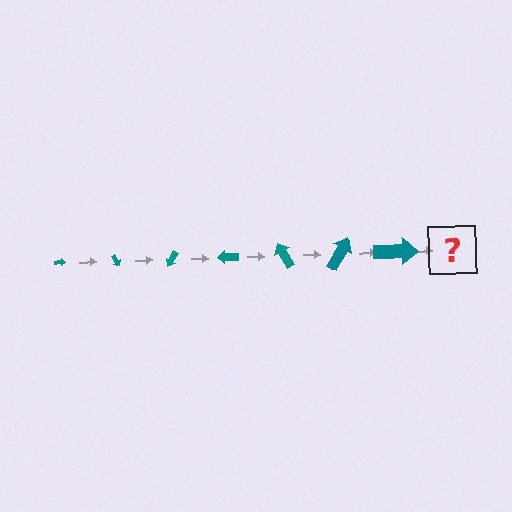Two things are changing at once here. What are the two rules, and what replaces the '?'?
The two rules are that the arrow grows larger each step and it rotates 60 degrees each step. The '?' should be an arrow, larger than the previous one and rotated 420 degrees from the start.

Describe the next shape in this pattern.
It should be an arrow, larger than the previous one and rotated 420 degrees from the start.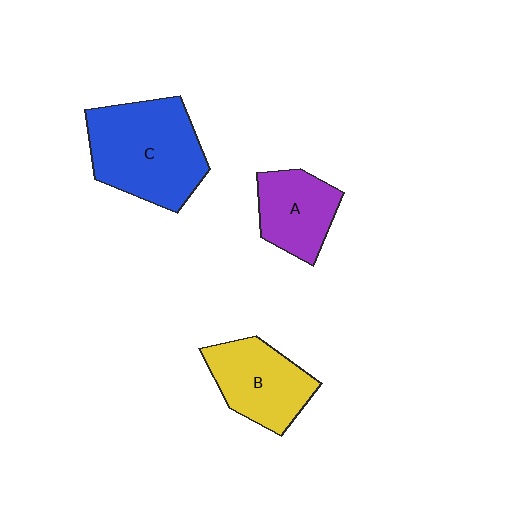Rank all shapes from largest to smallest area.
From largest to smallest: C (blue), B (yellow), A (purple).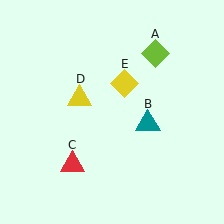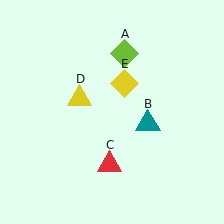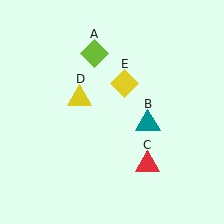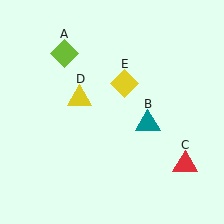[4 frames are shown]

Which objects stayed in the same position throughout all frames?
Teal triangle (object B) and yellow triangle (object D) and yellow diamond (object E) remained stationary.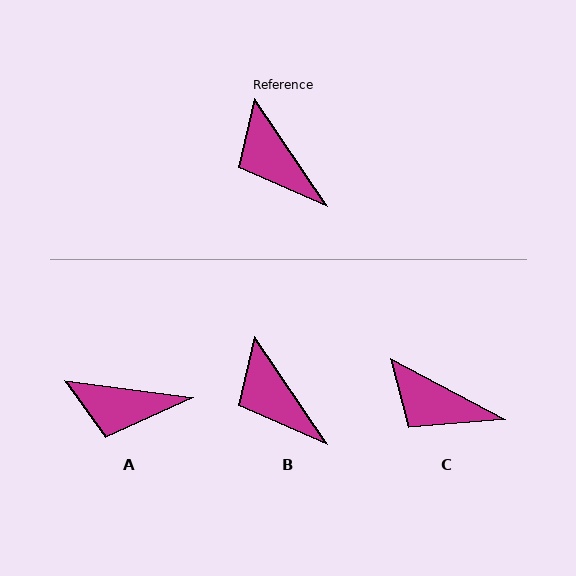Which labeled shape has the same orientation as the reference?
B.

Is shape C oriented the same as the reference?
No, it is off by about 28 degrees.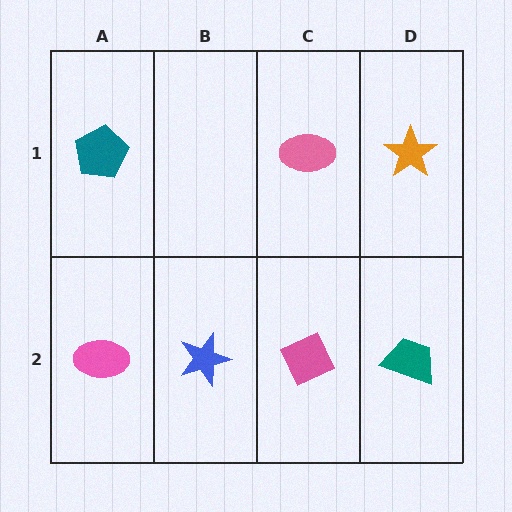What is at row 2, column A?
A pink ellipse.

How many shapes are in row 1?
3 shapes.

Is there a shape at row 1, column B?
No, that cell is empty.